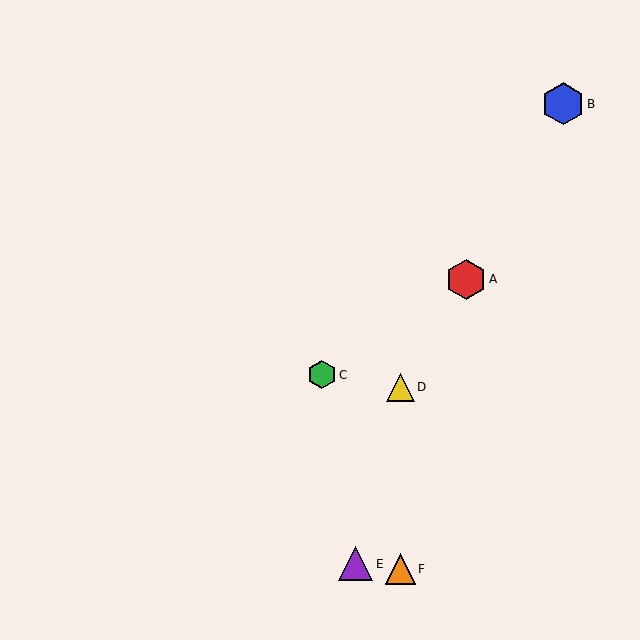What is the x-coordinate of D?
Object D is at x≈400.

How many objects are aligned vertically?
2 objects (D, F) are aligned vertically.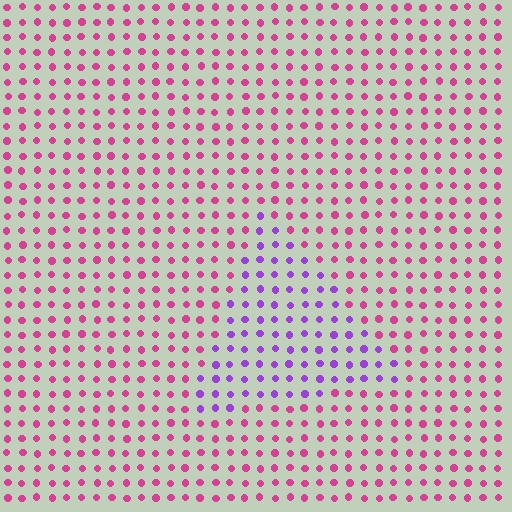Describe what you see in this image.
The image is filled with small magenta elements in a uniform arrangement. A triangle-shaped region is visible where the elements are tinted to a slightly different hue, forming a subtle color boundary.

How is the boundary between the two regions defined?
The boundary is defined purely by a slight shift in hue (about 49 degrees). Spacing, size, and orientation are identical on both sides.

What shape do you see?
I see a triangle.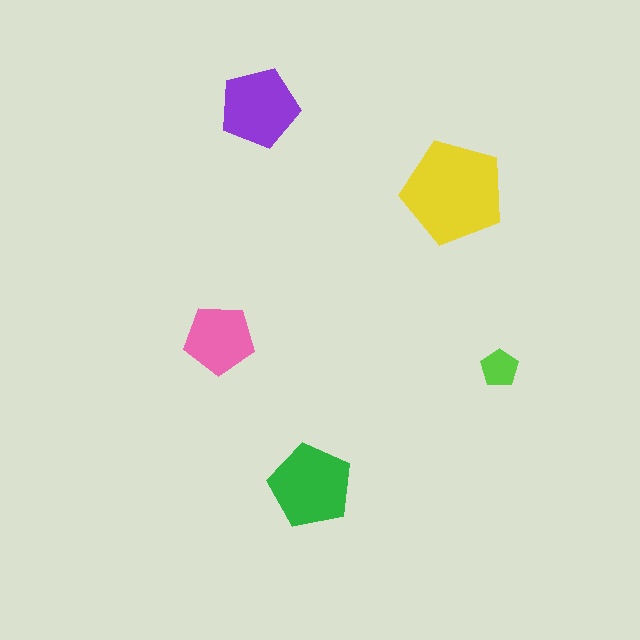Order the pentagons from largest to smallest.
the yellow one, the green one, the purple one, the pink one, the lime one.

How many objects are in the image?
There are 5 objects in the image.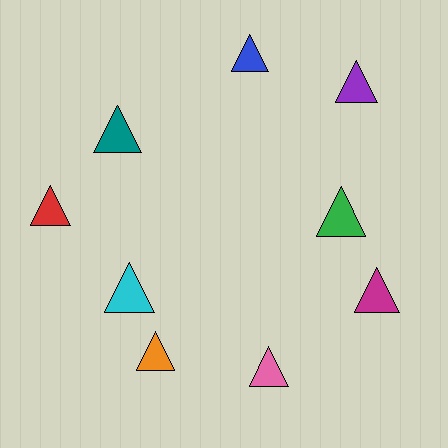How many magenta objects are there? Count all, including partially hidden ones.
There is 1 magenta object.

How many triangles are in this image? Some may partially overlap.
There are 9 triangles.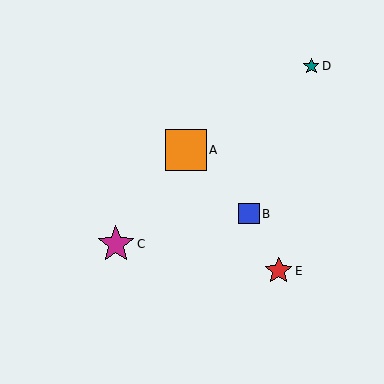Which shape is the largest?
The orange square (labeled A) is the largest.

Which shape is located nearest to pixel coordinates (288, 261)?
The red star (labeled E) at (279, 271) is nearest to that location.